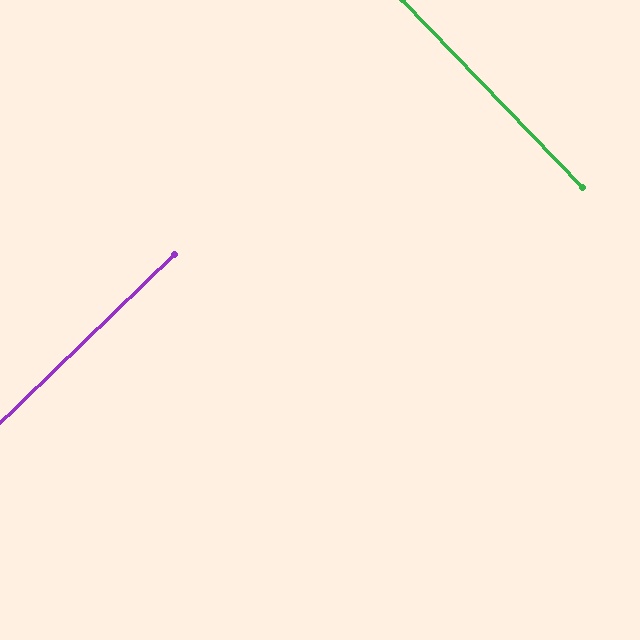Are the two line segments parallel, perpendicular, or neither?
Perpendicular — they meet at approximately 90°.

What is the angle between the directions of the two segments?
Approximately 90 degrees.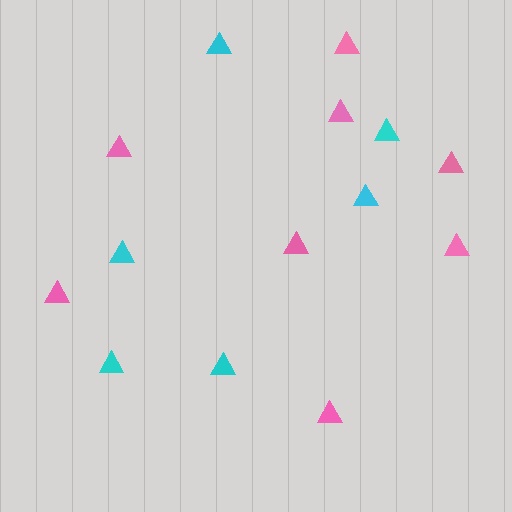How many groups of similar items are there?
There are 2 groups: one group of cyan triangles (6) and one group of pink triangles (8).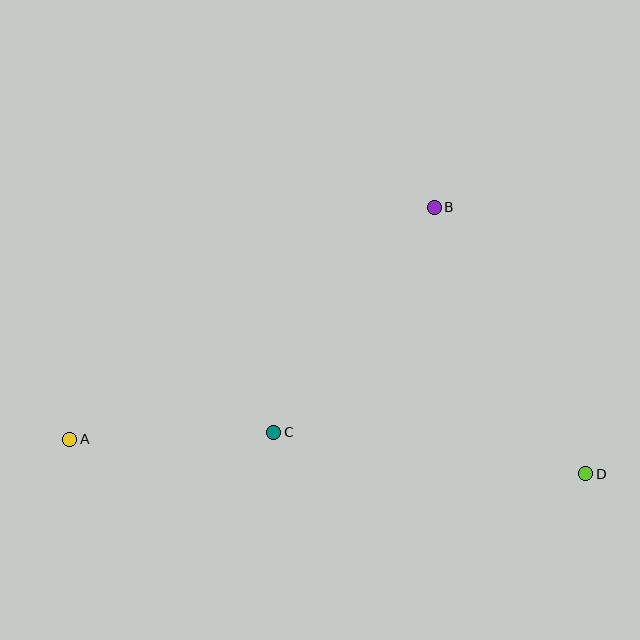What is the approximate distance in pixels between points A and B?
The distance between A and B is approximately 432 pixels.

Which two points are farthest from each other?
Points A and D are farthest from each other.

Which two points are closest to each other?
Points A and C are closest to each other.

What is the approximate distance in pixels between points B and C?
The distance between B and C is approximately 277 pixels.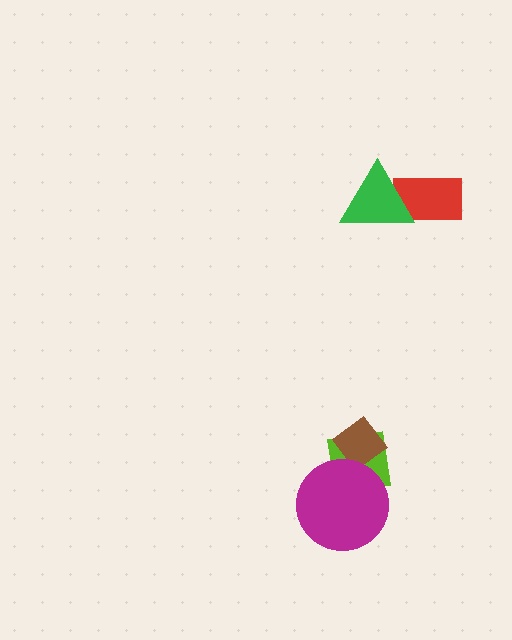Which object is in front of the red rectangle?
The green triangle is in front of the red rectangle.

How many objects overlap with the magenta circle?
2 objects overlap with the magenta circle.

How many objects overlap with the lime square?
2 objects overlap with the lime square.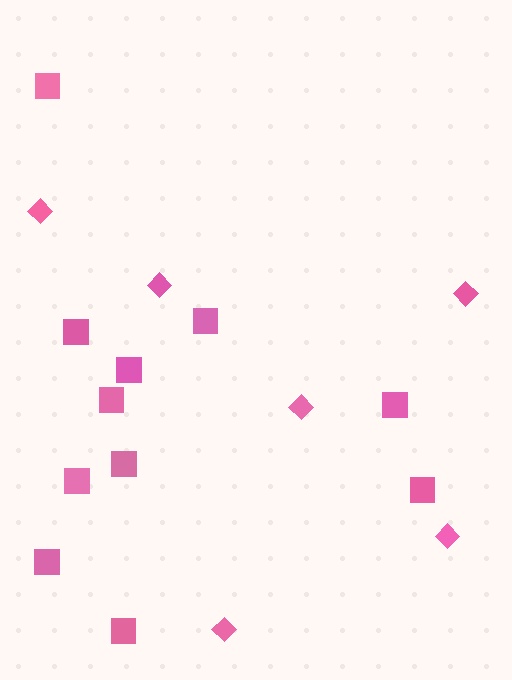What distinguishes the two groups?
There are 2 groups: one group of squares (11) and one group of diamonds (6).